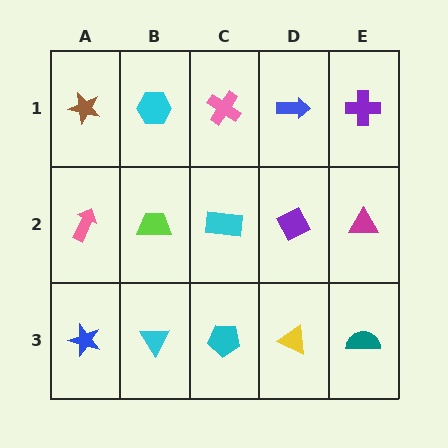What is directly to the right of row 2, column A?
A lime trapezoid.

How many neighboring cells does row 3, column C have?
3.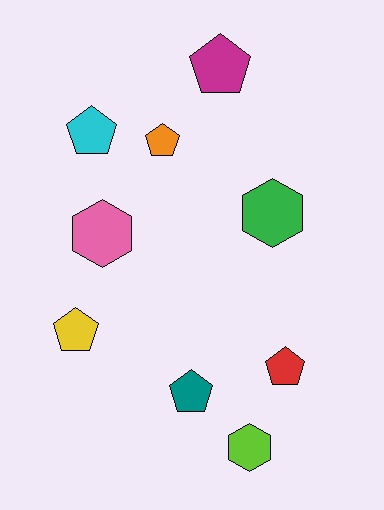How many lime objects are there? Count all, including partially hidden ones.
There is 1 lime object.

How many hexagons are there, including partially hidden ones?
There are 3 hexagons.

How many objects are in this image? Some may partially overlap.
There are 9 objects.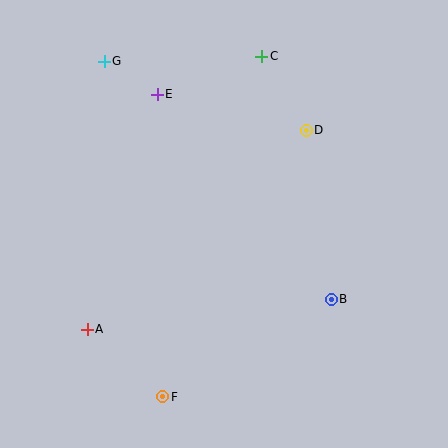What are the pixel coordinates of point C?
Point C is at (262, 56).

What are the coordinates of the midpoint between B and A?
The midpoint between B and A is at (209, 314).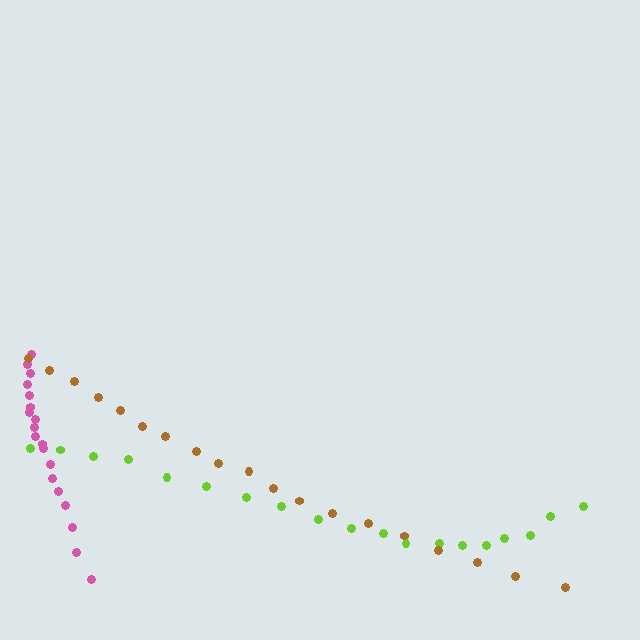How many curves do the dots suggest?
There are 3 distinct paths.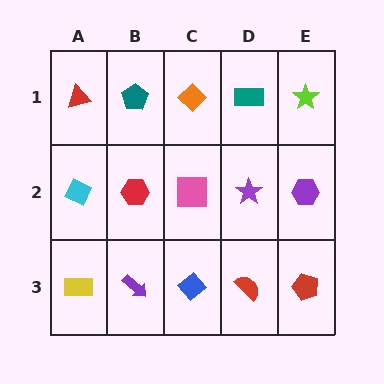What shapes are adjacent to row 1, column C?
A pink square (row 2, column C), a teal pentagon (row 1, column B), a teal rectangle (row 1, column D).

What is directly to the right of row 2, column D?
A purple hexagon.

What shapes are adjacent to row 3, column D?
A purple star (row 2, column D), a blue diamond (row 3, column C), a red pentagon (row 3, column E).